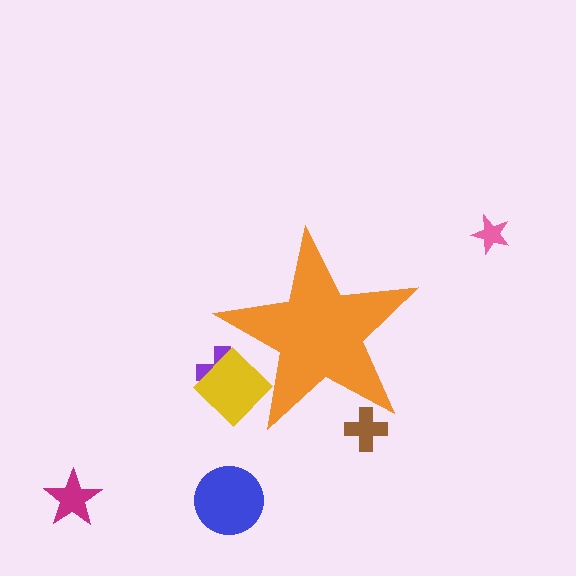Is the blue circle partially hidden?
No, the blue circle is fully visible.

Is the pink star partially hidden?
No, the pink star is fully visible.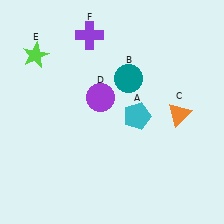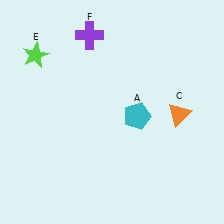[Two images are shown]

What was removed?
The teal circle (B), the purple circle (D) were removed in Image 2.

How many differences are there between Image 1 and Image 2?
There are 2 differences between the two images.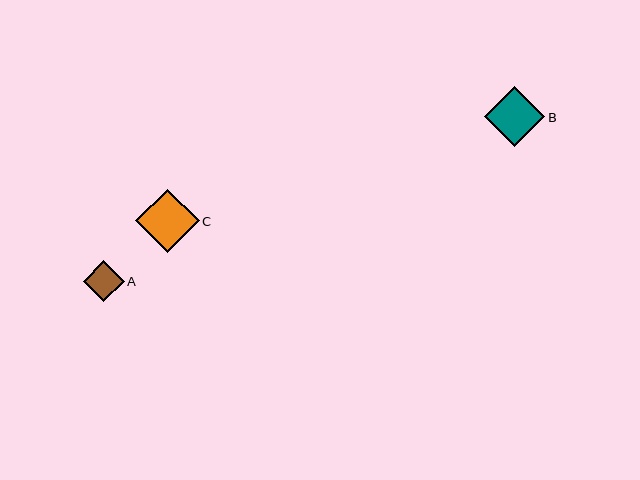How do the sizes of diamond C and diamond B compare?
Diamond C and diamond B are approximately the same size.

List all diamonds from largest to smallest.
From largest to smallest: C, B, A.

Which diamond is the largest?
Diamond C is the largest with a size of approximately 63 pixels.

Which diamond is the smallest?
Diamond A is the smallest with a size of approximately 41 pixels.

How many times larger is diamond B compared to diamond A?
Diamond B is approximately 1.5 times the size of diamond A.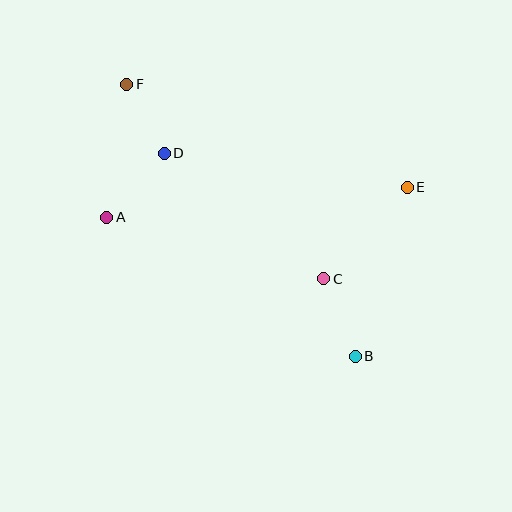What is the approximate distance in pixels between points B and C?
The distance between B and C is approximately 84 pixels.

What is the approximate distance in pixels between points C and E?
The distance between C and E is approximately 124 pixels.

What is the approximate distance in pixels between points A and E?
The distance between A and E is approximately 302 pixels.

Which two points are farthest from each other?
Points B and F are farthest from each other.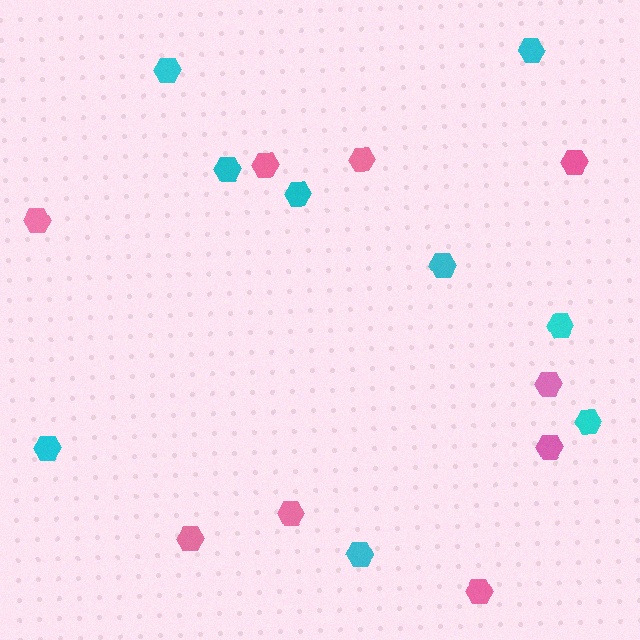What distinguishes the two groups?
There are 2 groups: one group of cyan hexagons (9) and one group of pink hexagons (9).